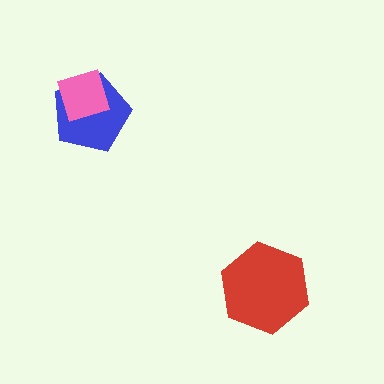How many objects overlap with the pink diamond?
1 object overlaps with the pink diamond.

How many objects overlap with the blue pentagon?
1 object overlaps with the blue pentagon.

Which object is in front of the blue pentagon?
The pink diamond is in front of the blue pentagon.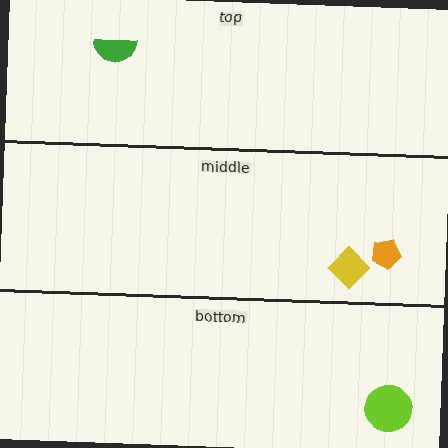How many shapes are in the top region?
1.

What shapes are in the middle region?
The yellow diamond, the orange pentagon.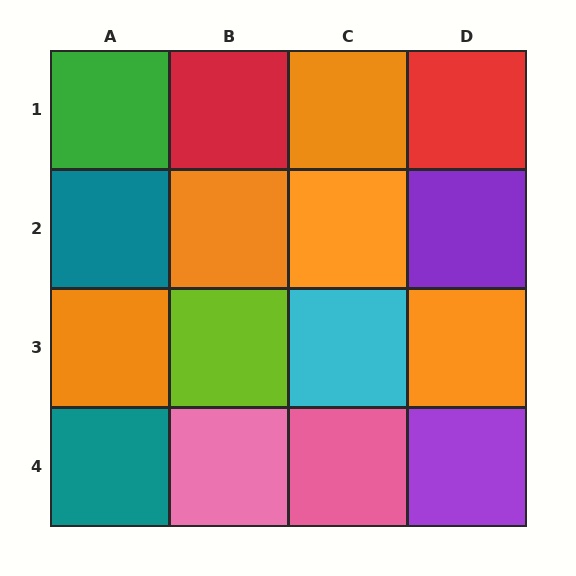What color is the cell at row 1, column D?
Red.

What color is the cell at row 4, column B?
Pink.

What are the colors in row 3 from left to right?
Orange, lime, cyan, orange.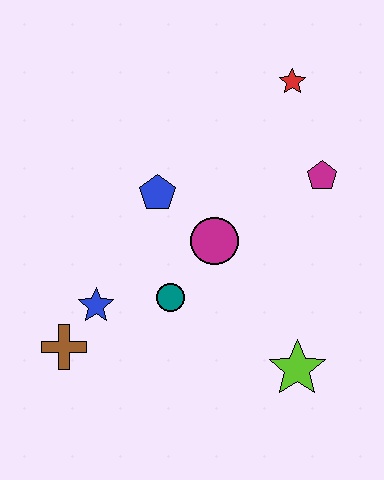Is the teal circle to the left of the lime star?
Yes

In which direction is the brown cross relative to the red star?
The brown cross is below the red star.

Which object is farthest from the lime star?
The red star is farthest from the lime star.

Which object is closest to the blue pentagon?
The magenta circle is closest to the blue pentagon.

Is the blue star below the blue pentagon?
Yes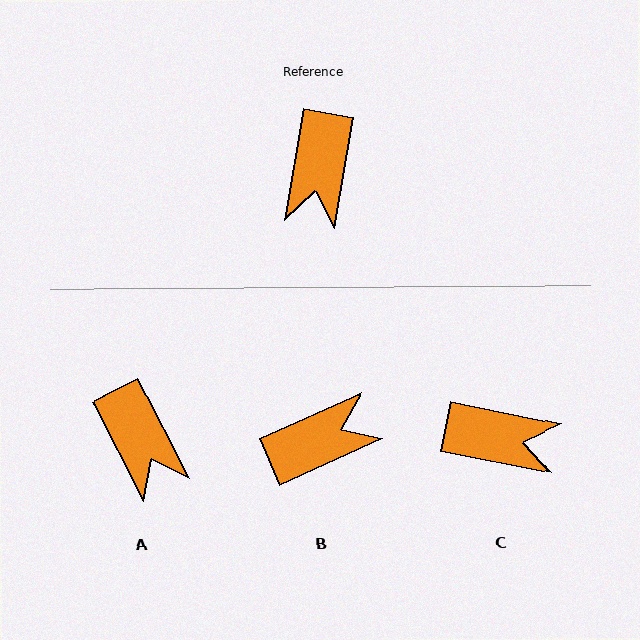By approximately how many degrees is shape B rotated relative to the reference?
Approximately 124 degrees counter-clockwise.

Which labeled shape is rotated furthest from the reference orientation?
B, about 124 degrees away.